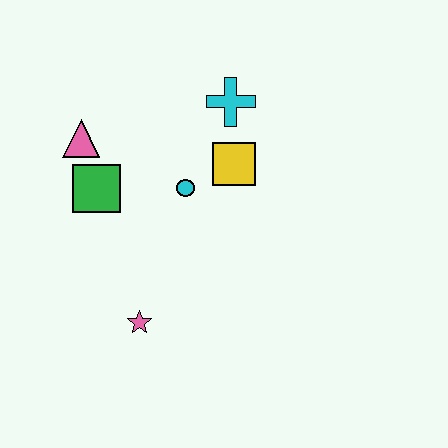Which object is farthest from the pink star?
The cyan cross is farthest from the pink star.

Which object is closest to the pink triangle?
The green square is closest to the pink triangle.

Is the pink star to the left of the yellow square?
Yes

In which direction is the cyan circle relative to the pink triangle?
The cyan circle is to the right of the pink triangle.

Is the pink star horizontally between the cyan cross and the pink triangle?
Yes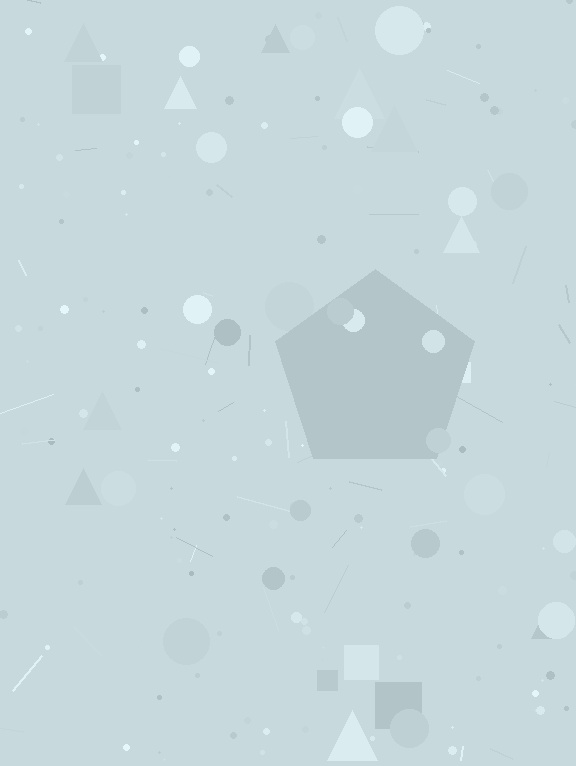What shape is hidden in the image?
A pentagon is hidden in the image.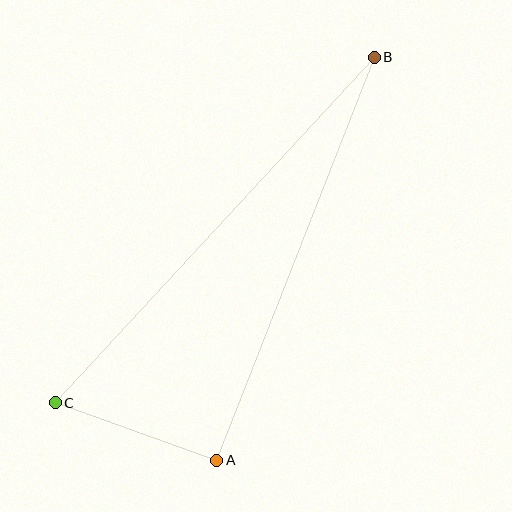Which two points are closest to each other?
Points A and C are closest to each other.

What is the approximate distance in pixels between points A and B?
The distance between A and B is approximately 433 pixels.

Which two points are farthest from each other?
Points B and C are farthest from each other.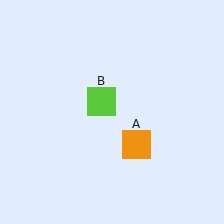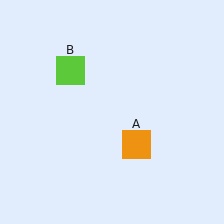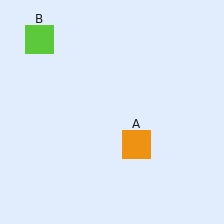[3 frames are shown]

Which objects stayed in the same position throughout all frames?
Orange square (object A) remained stationary.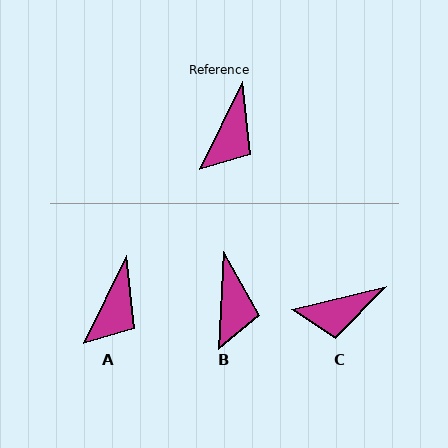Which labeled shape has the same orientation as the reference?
A.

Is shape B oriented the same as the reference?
No, it is off by about 23 degrees.